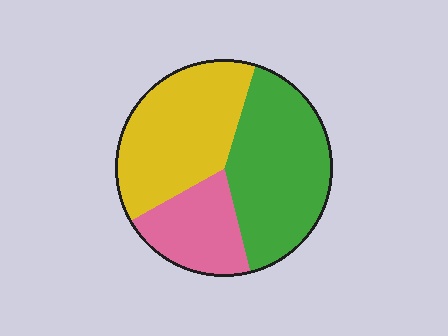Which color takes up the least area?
Pink, at roughly 20%.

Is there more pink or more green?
Green.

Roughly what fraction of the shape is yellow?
Yellow takes up between a quarter and a half of the shape.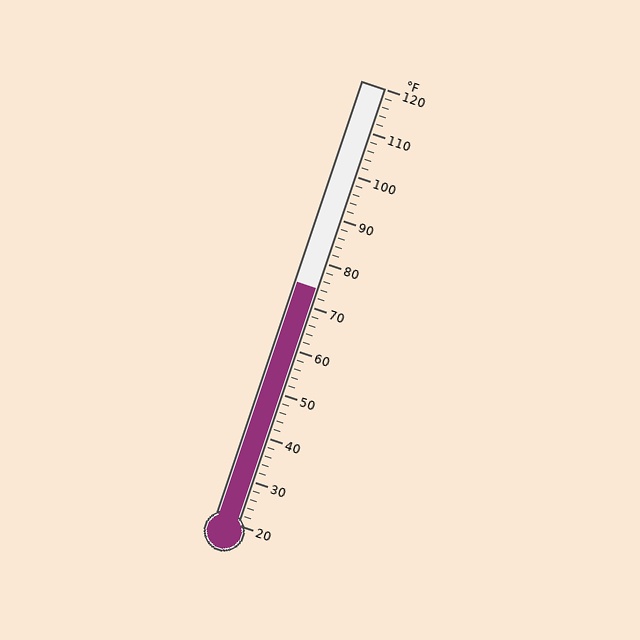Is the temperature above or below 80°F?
The temperature is below 80°F.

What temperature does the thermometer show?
The thermometer shows approximately 74°F.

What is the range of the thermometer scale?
The thermometer scale ranges from 20°F to 120°F.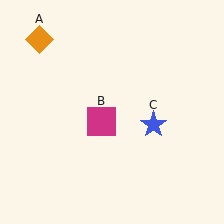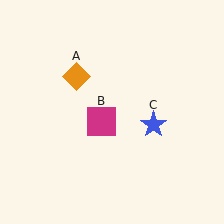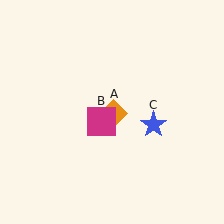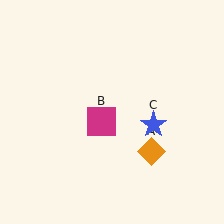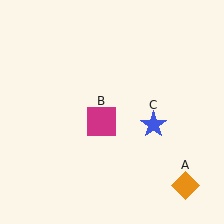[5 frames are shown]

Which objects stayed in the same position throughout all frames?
Magenta square (object B) and blue star (object C) remained stationary.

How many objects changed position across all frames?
1 object changed position: orange diamond (object A).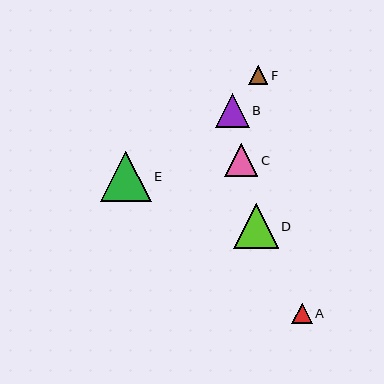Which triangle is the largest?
Triangle E is the largest with a size of approximately 50 pixels.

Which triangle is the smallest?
Triangle F is the smallest with a size of approximately 19 pixels.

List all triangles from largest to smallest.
From largest to smallest: E, D, B, C, A, F.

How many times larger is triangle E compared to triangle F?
Triangle E is approximately 2.6 times the size of triangle F.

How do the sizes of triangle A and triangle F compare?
Triangle A and triangle F are approximately the same size.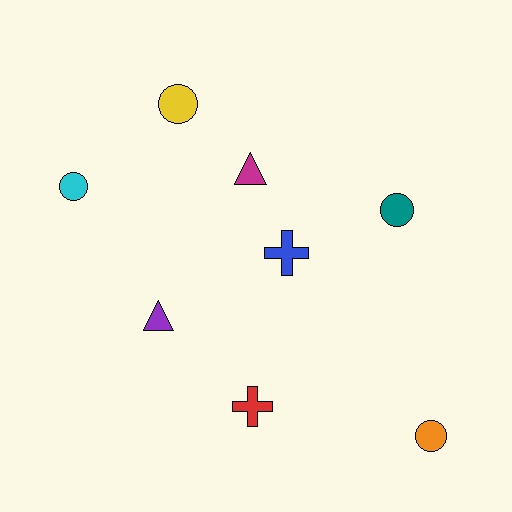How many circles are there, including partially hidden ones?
There are 4 circles.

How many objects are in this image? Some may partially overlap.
There are 8 objects.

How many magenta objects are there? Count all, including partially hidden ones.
There is 1 magenta object.